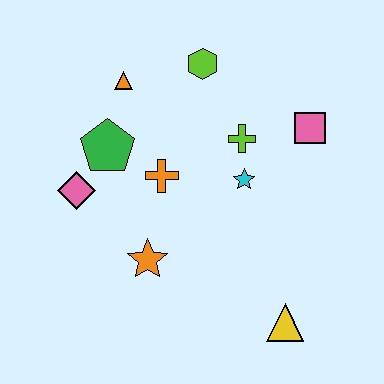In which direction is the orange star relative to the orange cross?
The orange star is below the orange cross.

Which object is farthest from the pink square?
The pink diamond is farthest from the pink square.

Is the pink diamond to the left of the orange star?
Yes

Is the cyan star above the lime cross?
No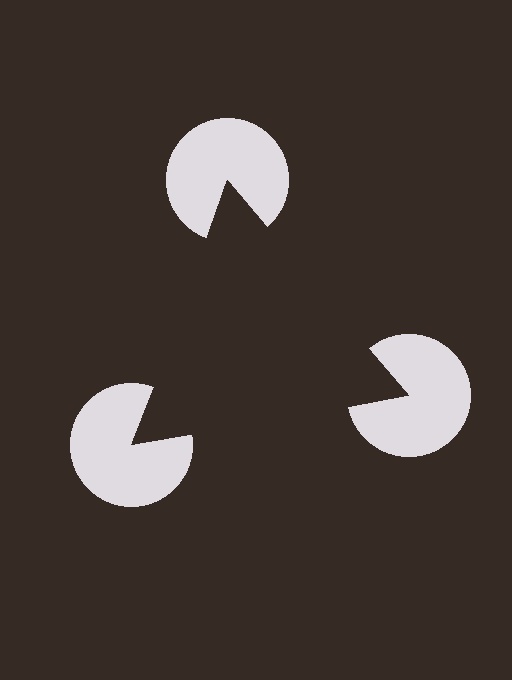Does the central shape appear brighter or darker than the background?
It typically appears slightly darker than the background, even though no actual brightness change is drawn.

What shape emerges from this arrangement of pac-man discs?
An illusory triangle — its edges are inferred from the aligned wedge cuts in the pac-man discs, not physically drawn.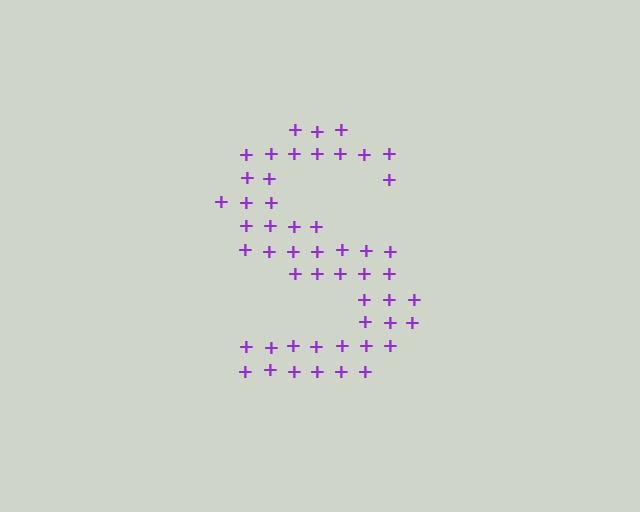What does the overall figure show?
The overall figure shows the letter S.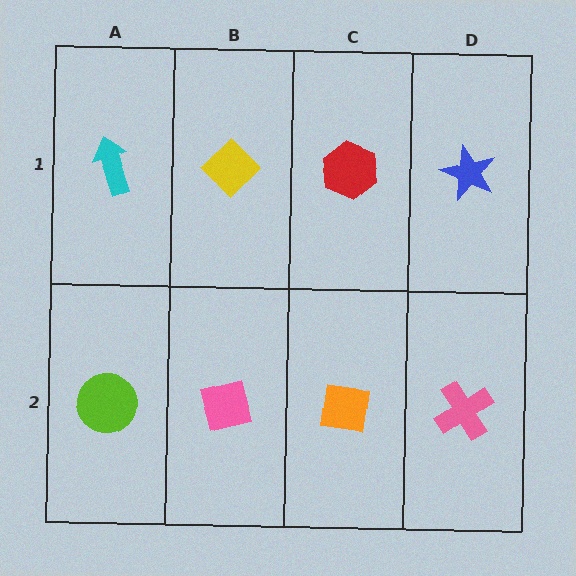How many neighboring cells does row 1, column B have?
3.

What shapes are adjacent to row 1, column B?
A pink square (row 2, column B), a cyan arrow (row 1, column A), a red hexagon (row 1, column C).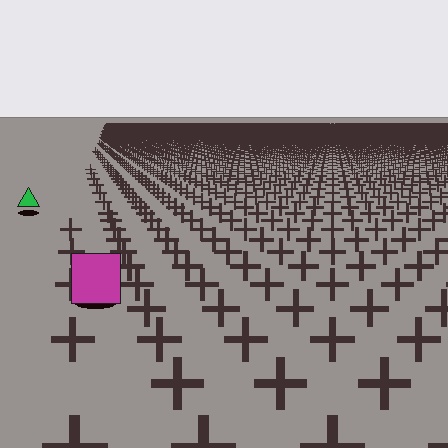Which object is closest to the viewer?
The magenta square is closest. The texture marks near it are larger and more spread out.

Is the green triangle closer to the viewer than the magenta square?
No. The magenta square is closer — you can tell from the texture gradient: the ground texture is coarser near it.